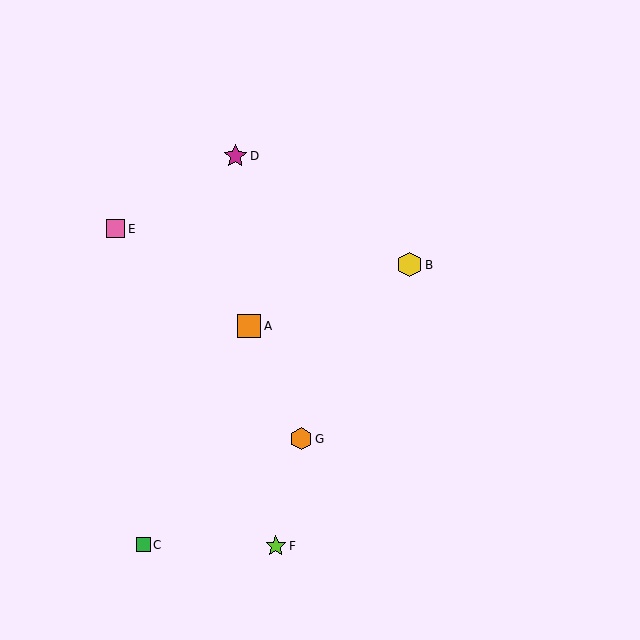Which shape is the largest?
The yellow hexagon (labeled B) is the largest.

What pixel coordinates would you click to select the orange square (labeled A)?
Click at (249, 326) to select the orange square A.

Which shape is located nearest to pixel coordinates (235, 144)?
The magenta star (labeled D) at (235, 156) is nearest to that location.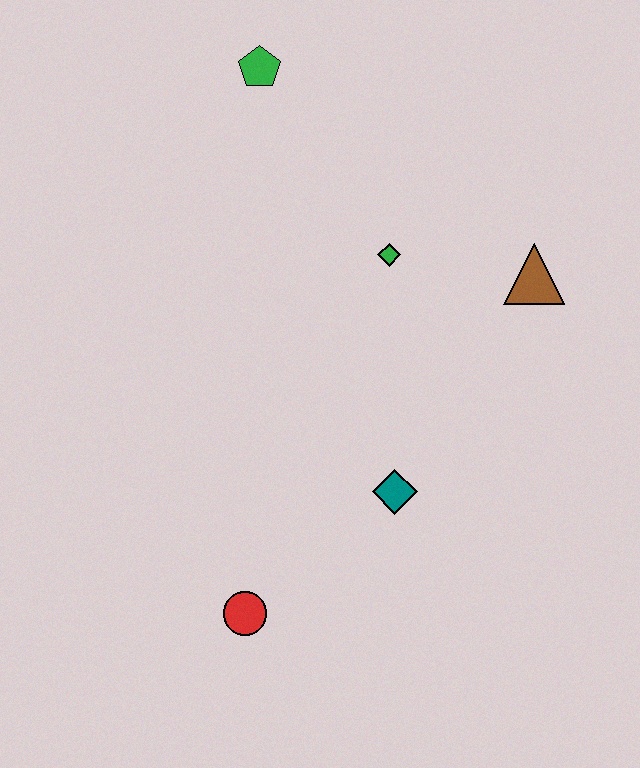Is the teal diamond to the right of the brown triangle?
No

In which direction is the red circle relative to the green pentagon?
The red circle is below the green pentagon.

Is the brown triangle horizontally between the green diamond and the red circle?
No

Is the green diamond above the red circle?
Yes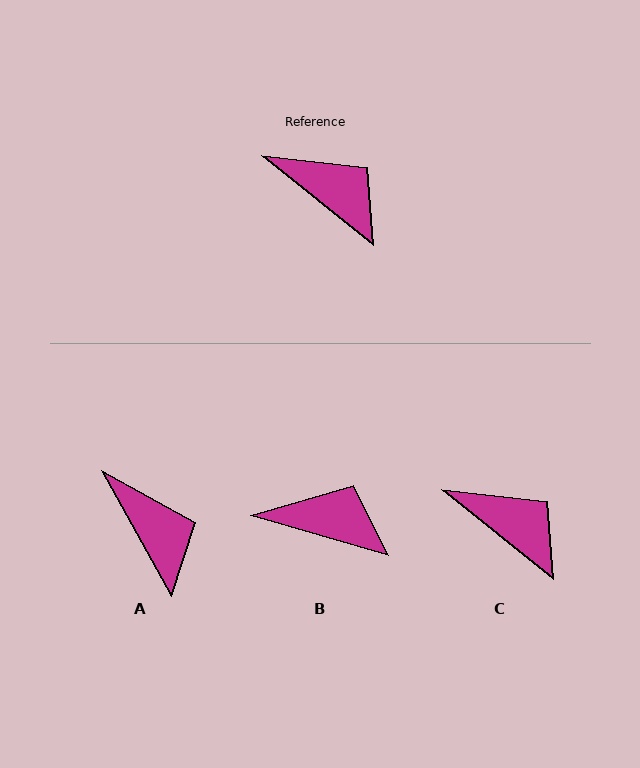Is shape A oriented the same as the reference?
No, it is off by about 22 degrees.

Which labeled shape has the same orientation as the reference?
C.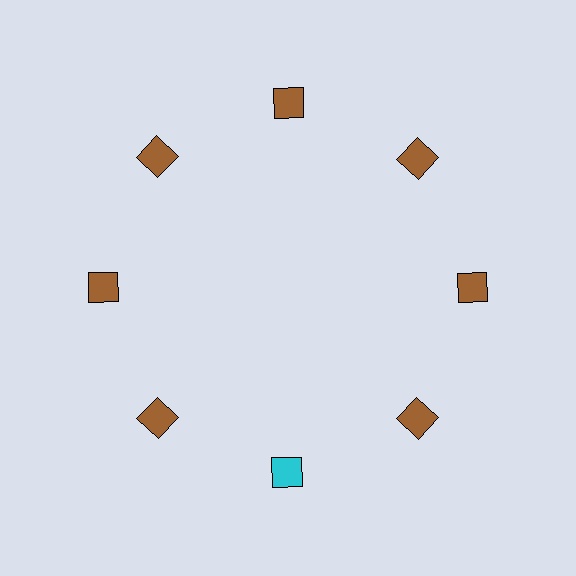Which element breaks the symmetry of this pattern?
The cyan square at roughly the 6 o'clock position breaks the symmetry. All other shapes are brown squares.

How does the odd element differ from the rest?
It has a different color: cyan instead of brown.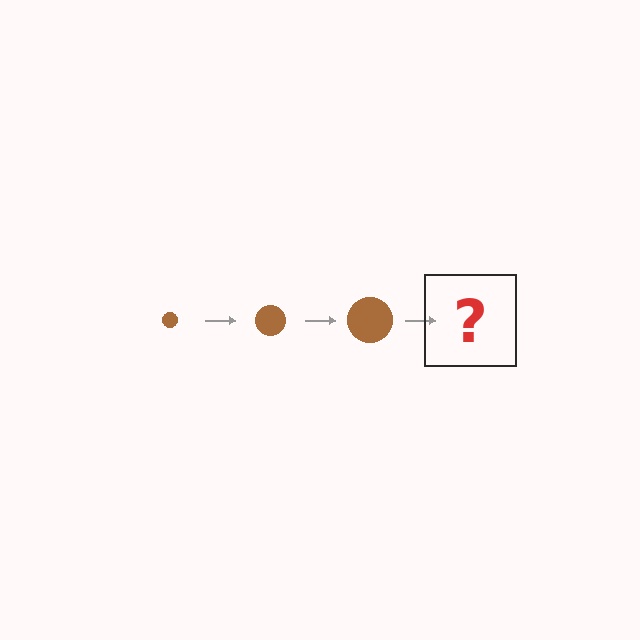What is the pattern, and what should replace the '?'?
The pattern is that the circle gets progressively larger each step. The '?' should be a brown circle, larger than the previous one.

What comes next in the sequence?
The next element should be a brown circle, larger than the previous one.